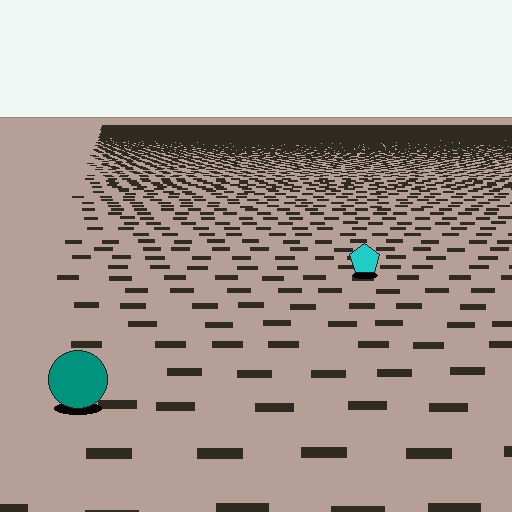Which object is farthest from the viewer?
The cyan pentagon is farthest from the viewer. It appears smaller and the ground texture around it is denser.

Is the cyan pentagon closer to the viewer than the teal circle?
No. The teal circle is closer — you can tell from the texture gradient: the ground texture is coarser near it.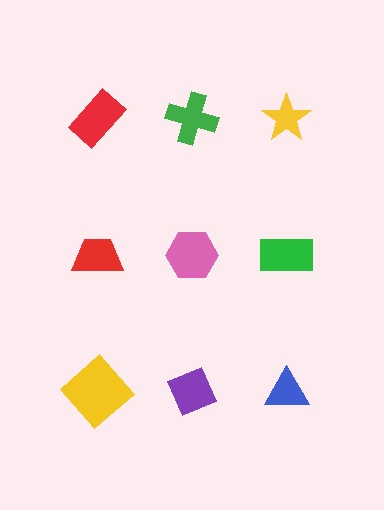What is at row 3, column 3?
A blue triangle.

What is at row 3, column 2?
A purple diamond.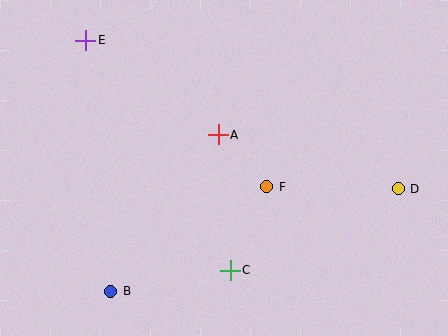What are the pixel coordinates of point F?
Point F is at (267, 187).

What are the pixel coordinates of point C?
Point C is at (230, 270).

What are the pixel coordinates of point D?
Point D is at (398, 189).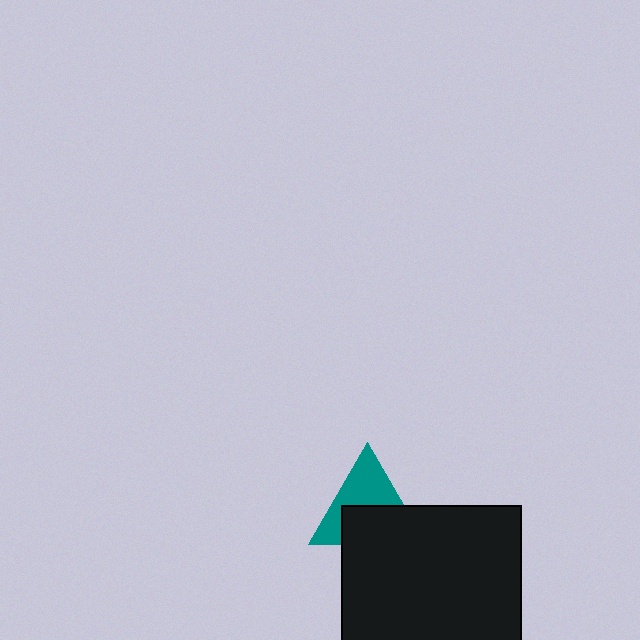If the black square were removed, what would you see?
You would see the complete teal triangle.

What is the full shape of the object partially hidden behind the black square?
The partially hidden object is a teal triangle.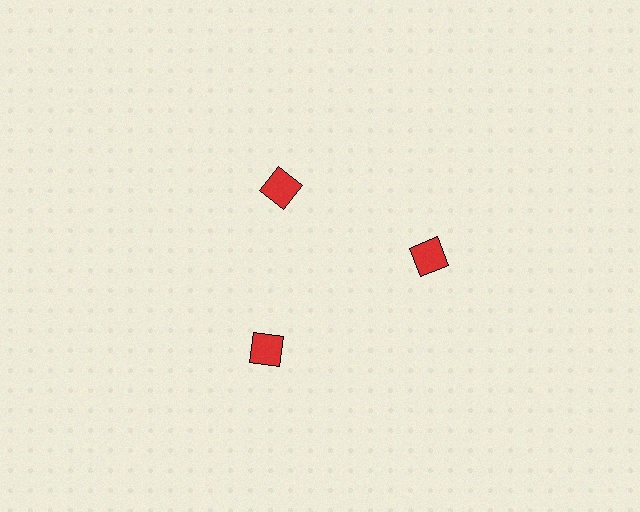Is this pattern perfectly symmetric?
No. The 3 red squares are arranged in a ring, but one element near the 11 o'clock position is pulled inward toward the center, breaking the 3-fold rotational symmetry.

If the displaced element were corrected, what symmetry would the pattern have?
It would have 3-fold rotational symmetry — the pattern would map onto itself every 120 degrees.